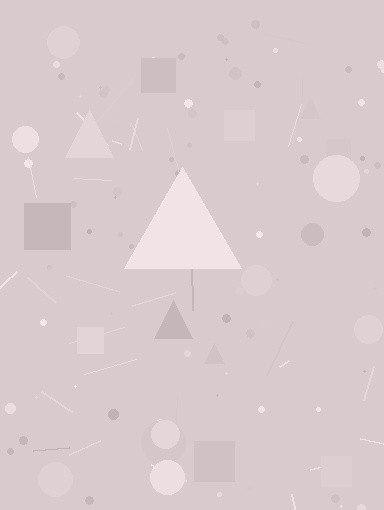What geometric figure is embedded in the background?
A triangle is embedded in the background.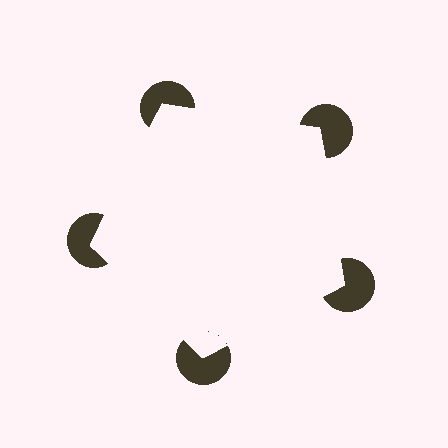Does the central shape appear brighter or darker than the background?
It typically appears slightly brighter than the background, even though no actual brightness change is drawn.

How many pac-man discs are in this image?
There are 5 — one at each vertex of the illusory pentagon.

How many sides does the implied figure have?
5 sides.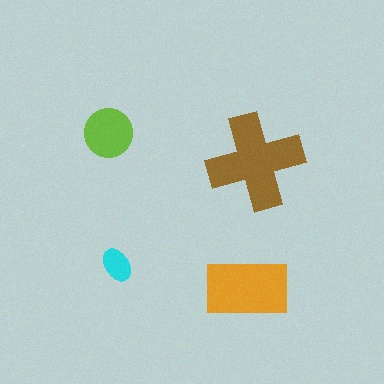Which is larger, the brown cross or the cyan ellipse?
The brown cross.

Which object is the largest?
The brown cross.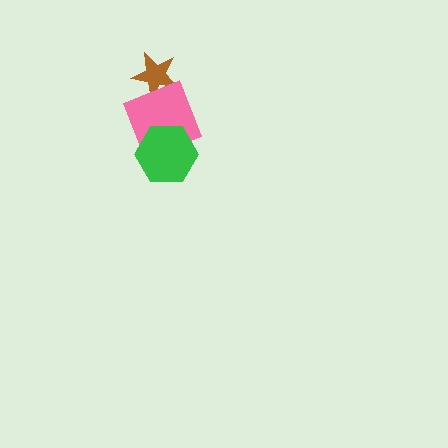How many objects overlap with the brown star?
1 object overlaps with the brown star.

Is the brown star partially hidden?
Yes, it is partially covered by another shape.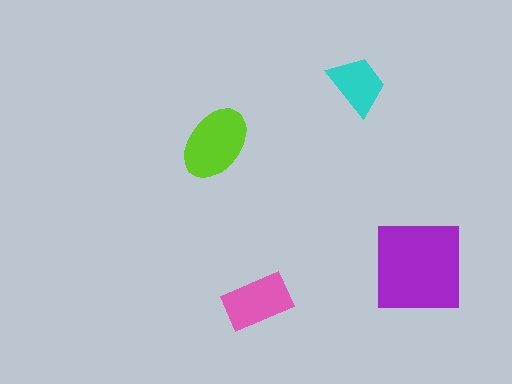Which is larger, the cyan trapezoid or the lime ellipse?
The lime ellipse.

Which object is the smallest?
The cyan trapezoid.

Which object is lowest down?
The pink rectangle is bottommost.